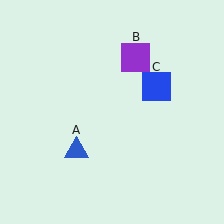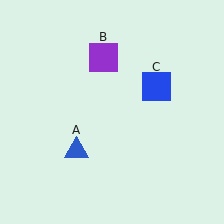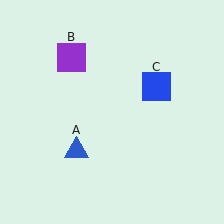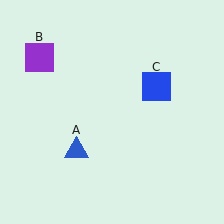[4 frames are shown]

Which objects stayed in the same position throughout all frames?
Blue triangle (object A) and blue square (object C) remained stationary.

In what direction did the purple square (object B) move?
The purple square (object B) moved left.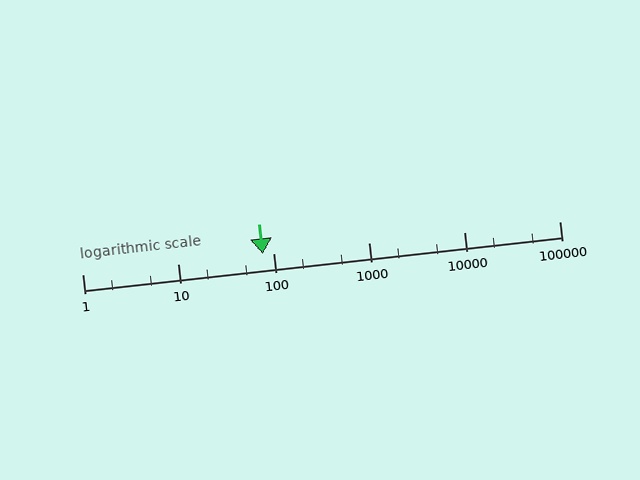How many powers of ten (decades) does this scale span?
The scale spans 5 decades, from 1 to 100000.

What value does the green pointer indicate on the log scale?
The pointer indicates approximately 77.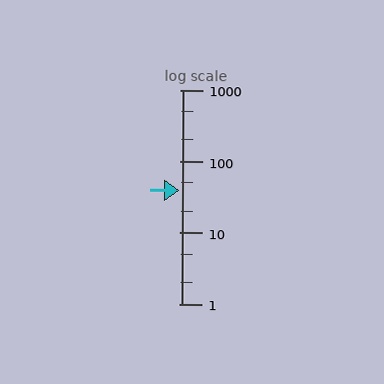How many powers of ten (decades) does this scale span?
The scale spans 3 decades, from 1 to 1000.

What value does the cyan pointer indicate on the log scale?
The pointer indicates approximately 39.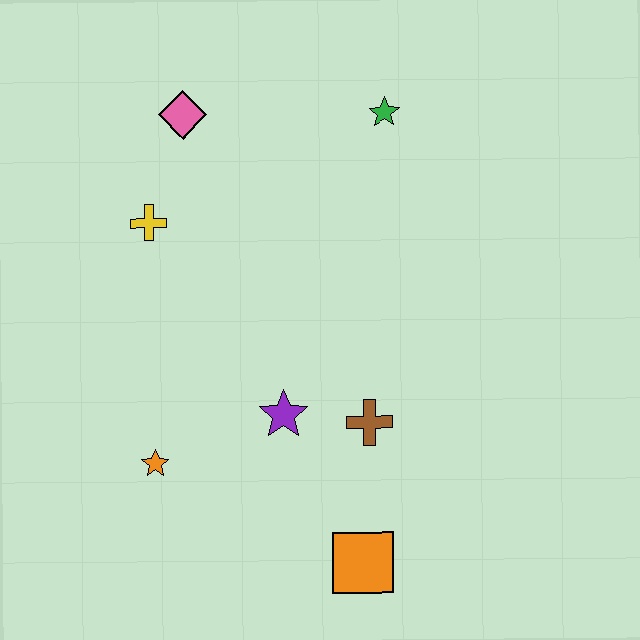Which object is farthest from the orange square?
The pink diamond is farthest from the orange square.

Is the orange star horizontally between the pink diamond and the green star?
No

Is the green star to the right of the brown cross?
Yes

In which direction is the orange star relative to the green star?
The orange star is below the green star.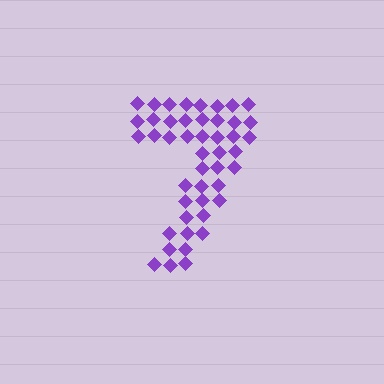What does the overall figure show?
The overall figure shows the digit 7.